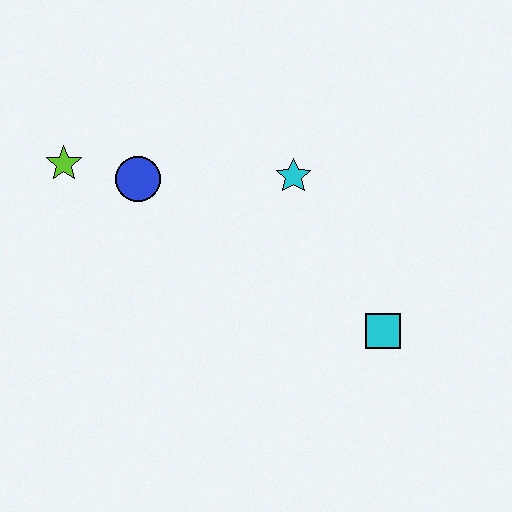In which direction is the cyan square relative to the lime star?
The cyan square is to the right of the lime star.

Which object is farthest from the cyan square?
The lime star is farthest from the cyan square.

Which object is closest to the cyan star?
The blue circle is closest to the cyan star.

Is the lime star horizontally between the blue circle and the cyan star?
No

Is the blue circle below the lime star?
Yes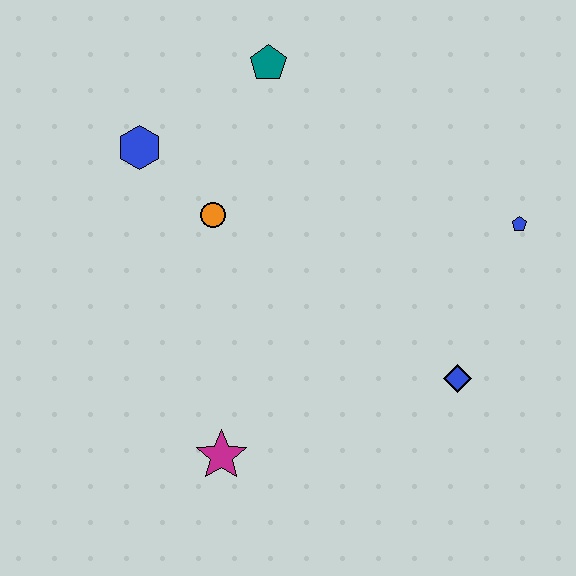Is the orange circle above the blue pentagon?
Yes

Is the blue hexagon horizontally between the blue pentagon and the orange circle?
No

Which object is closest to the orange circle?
The blue hexagon is closest to the orange circle.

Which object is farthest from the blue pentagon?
The blue hexagon is farthest from the blue pentagon.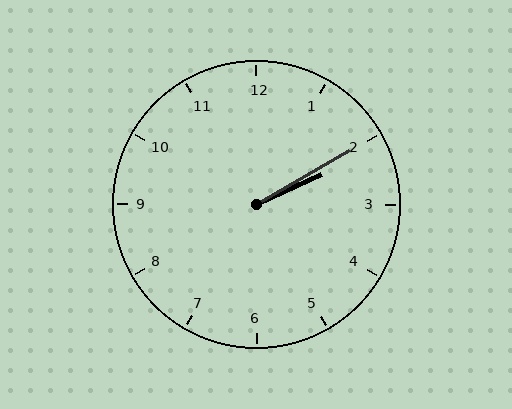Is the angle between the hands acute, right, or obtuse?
It is acute.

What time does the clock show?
2:10.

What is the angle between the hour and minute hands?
Approximately 5 degrees.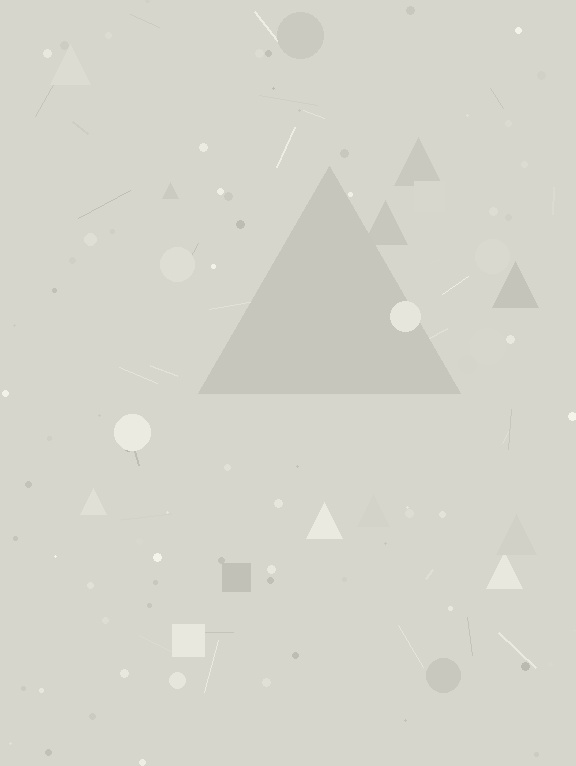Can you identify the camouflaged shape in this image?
The camouflaged shape is a triangle.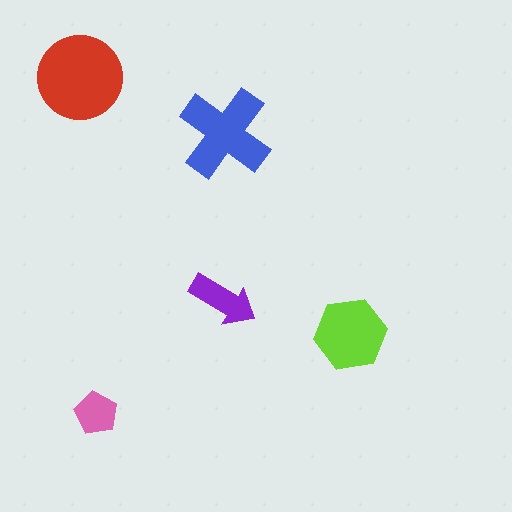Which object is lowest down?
The pink pentagon is bottommost.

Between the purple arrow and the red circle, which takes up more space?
The red circle.